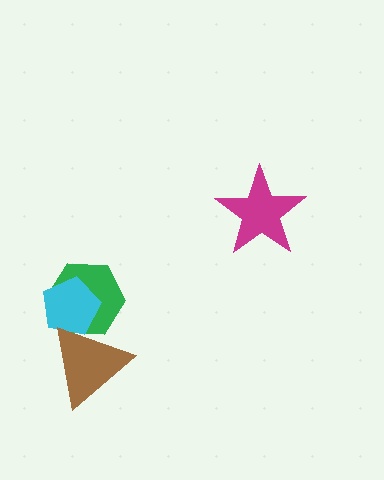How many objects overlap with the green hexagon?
2 objects overlap with the green hexagon.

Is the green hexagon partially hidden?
Yes, it is partially covered by another shape.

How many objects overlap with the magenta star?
0 objects overlap with the magenta star.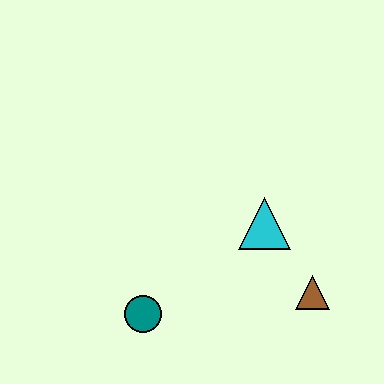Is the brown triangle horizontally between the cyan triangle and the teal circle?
No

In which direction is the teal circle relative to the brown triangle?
The teal circle is to the left of the brown triangle.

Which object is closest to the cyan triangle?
The brown triangle is closest to the cyan triangle.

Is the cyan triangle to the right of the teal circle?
Yes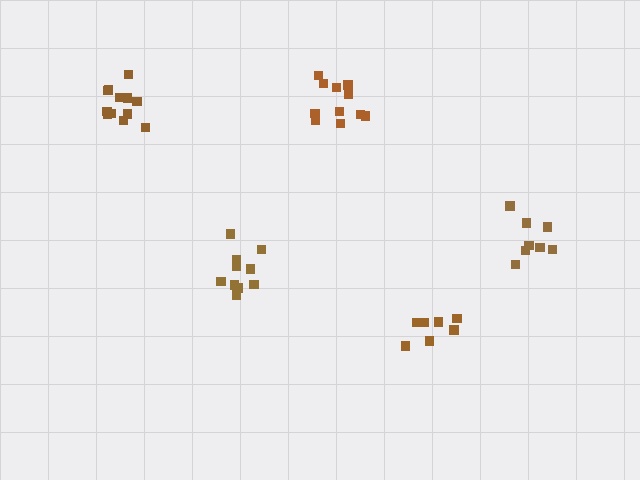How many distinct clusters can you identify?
There are 5 distinct clusters.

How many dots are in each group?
Group 1: 12 dots, Group 2: 10 dots, Group 3: 11 dots, Group 4: 8 dots, Group 5: 8 dots (49 total).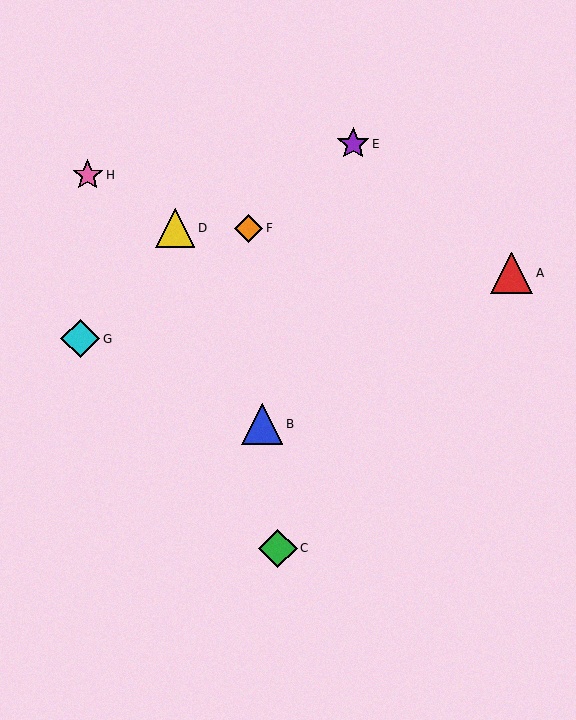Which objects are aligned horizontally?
Objects D, F are aligned horizontally.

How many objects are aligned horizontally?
2 objects (D, F) are aligned horizontally.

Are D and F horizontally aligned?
Yes, both are at y≈228.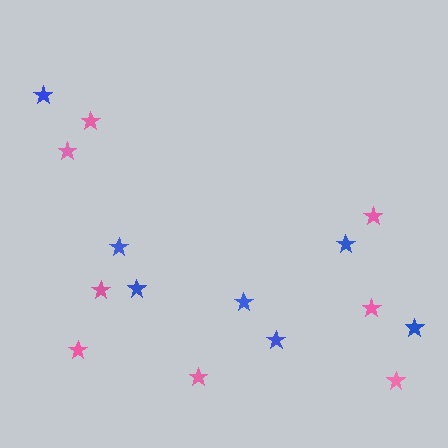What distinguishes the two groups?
There are 2 groups: one group of blue stars (7) and one group of pink stars (8).